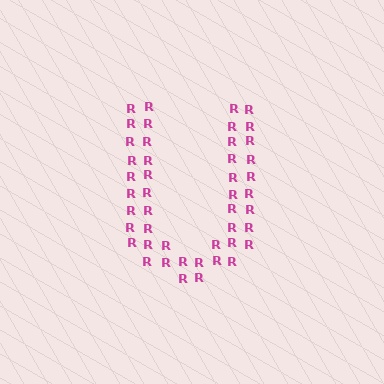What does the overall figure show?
The overall figure shows the letter U.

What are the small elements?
The small elements are letter R's.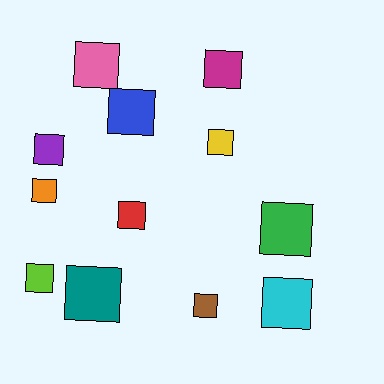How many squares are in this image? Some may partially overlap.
There are 12 squares.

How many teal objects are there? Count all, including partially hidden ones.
There is 1 teal object.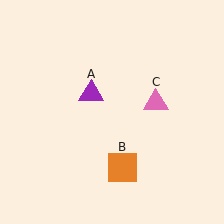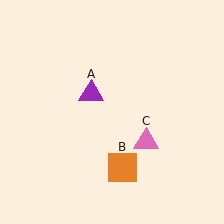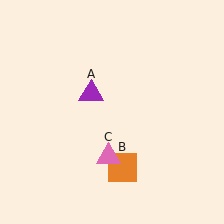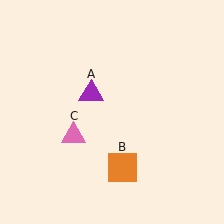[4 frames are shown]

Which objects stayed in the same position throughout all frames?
Purple triangle (object A) and orange square (object B) remained stationary.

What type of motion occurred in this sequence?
The pink triangle (object C) rotated clockwise around the center of the scene.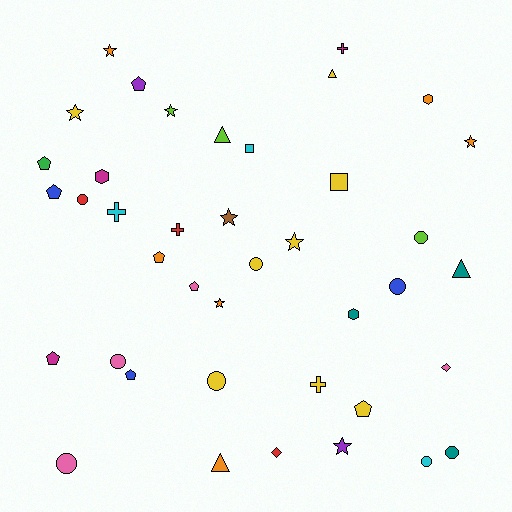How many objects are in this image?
There are 40 objects.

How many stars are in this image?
There are 8 stars.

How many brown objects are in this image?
There is 1 brown object.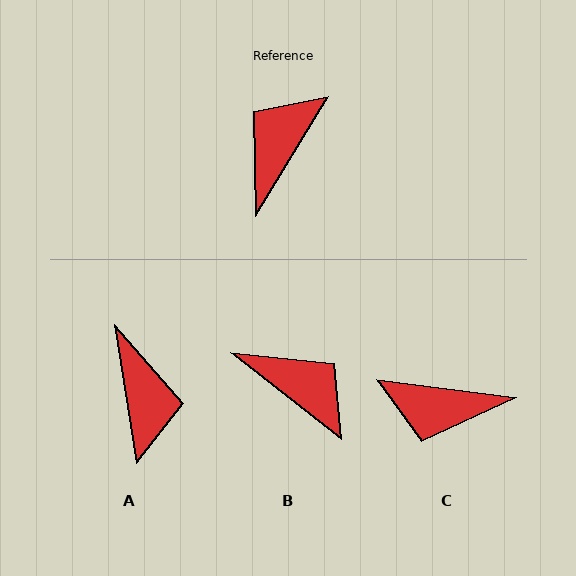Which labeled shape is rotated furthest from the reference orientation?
A, about 140 degrees away.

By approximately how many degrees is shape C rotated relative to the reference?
Approximately 114 degrees counter-clockwise.